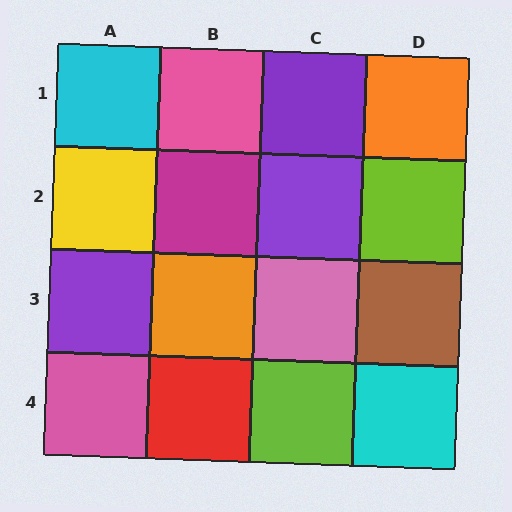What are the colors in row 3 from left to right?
Purple, orange, pink, brown.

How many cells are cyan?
2 cells are cyan.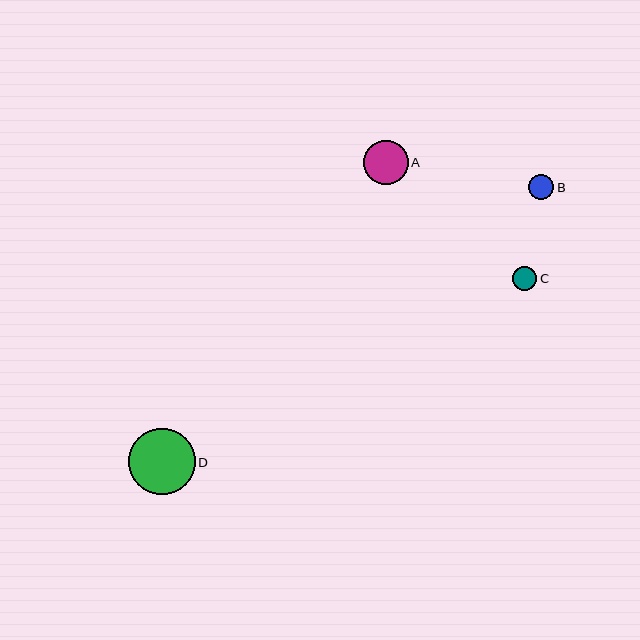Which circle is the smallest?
Circle C is the smallest with a size of approximately 24 pixels.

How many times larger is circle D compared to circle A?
Circle D is approximately 1.5 times the size of circle A.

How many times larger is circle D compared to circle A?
Circle D is approximately 1.5 times the size of circle A.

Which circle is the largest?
Circle D is the largest with a size of approximately 66 pixels.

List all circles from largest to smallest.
From largest to smallest: D, A, B, C.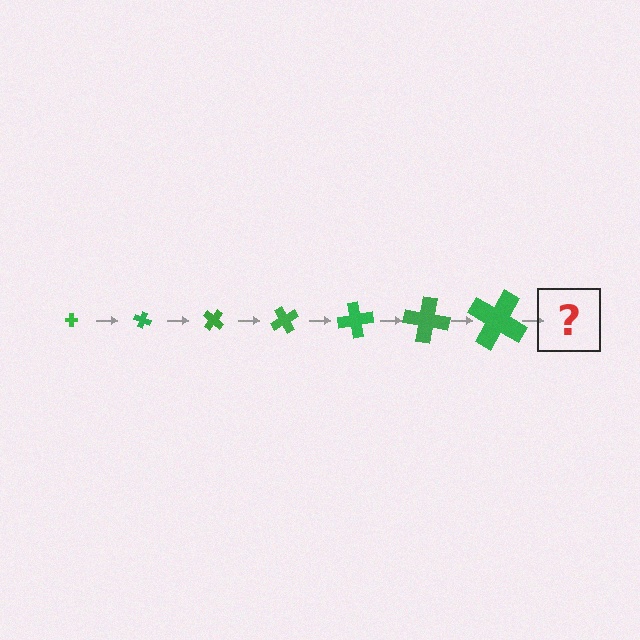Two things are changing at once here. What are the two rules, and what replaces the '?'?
The two rules are that the cross grows larger each step and it rotates 20 degrees each step. The '?' should be a cross, larger than the previous one and rotated 140 degrees from the start.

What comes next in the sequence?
The next element should be a cross, larger than the previous one and rotated 140 degrees from the start.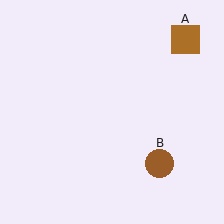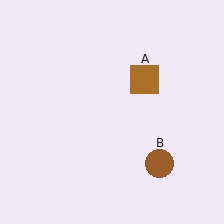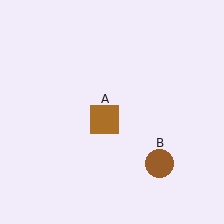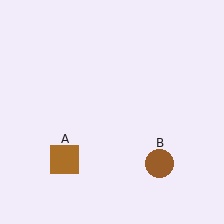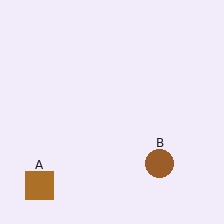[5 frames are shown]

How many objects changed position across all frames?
1 object changed position: brown square (object A).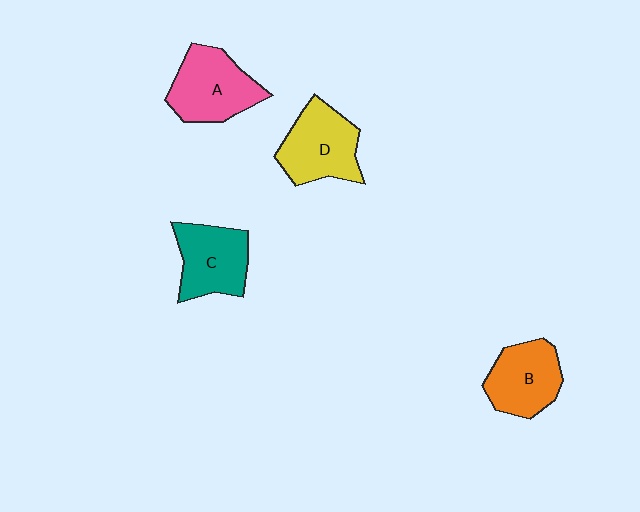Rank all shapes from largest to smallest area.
From largest to smallest: A (pink), D (yellow), C (teal), B (orange).